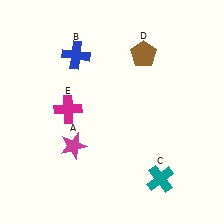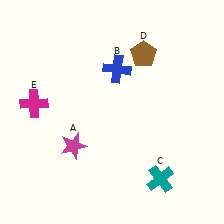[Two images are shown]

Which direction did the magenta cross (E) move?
The magenta cross (E) moved left.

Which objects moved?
The objects that moved are: the blue cross (B), the magenta cross (E).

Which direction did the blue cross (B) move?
The blue cross (B) moved right.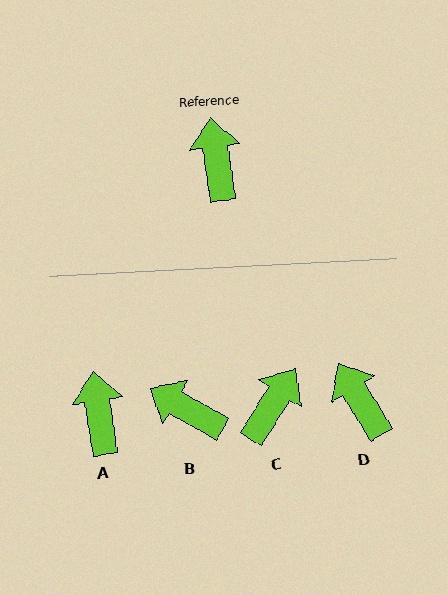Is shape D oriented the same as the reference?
No, it is off by about 23 degrees.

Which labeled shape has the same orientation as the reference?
A.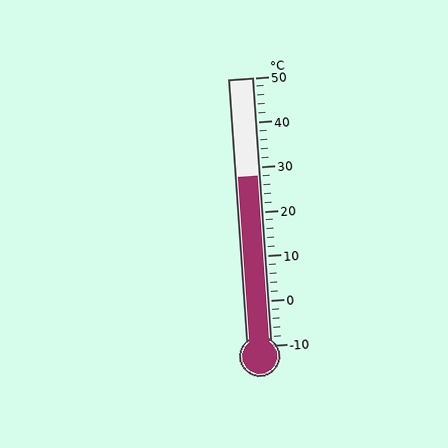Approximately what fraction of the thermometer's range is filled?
The thermometer is filled to approximately 65% of its range.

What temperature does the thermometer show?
The thermometer shows approximately 28°C.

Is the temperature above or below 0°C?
The temperature is above 0°C.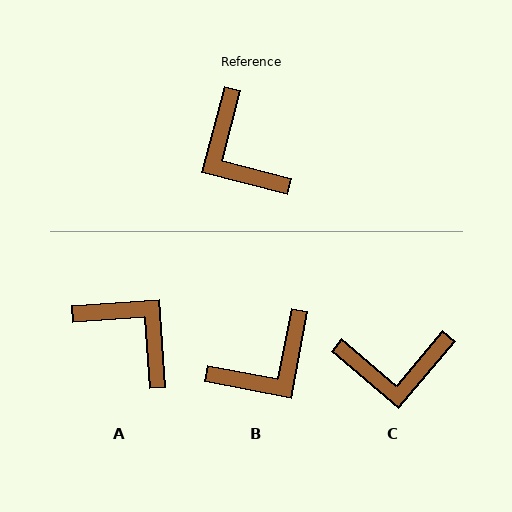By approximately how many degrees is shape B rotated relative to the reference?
Approximately 94 degrees counter-clockwise.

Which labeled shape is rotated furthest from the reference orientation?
A, about 161 degrees away.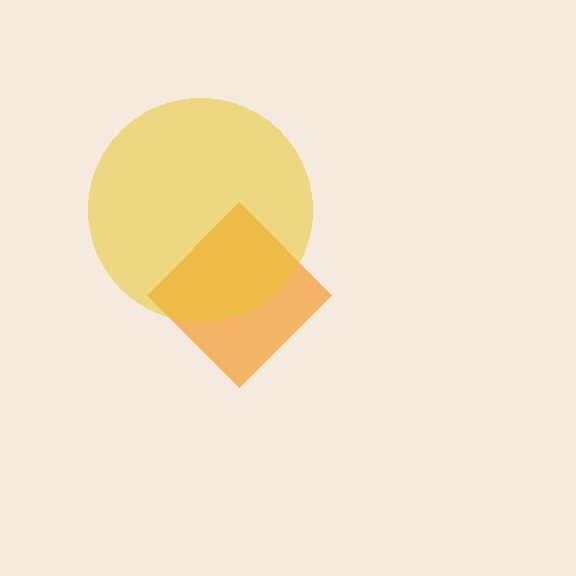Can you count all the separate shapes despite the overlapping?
Yes, there are 2 separate shapes.